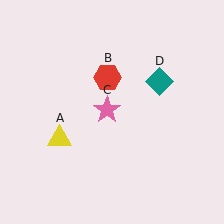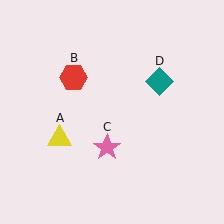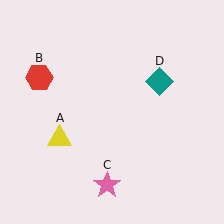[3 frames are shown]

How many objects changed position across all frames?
2 objects changed position: red hexagon (object B), pink star (object C).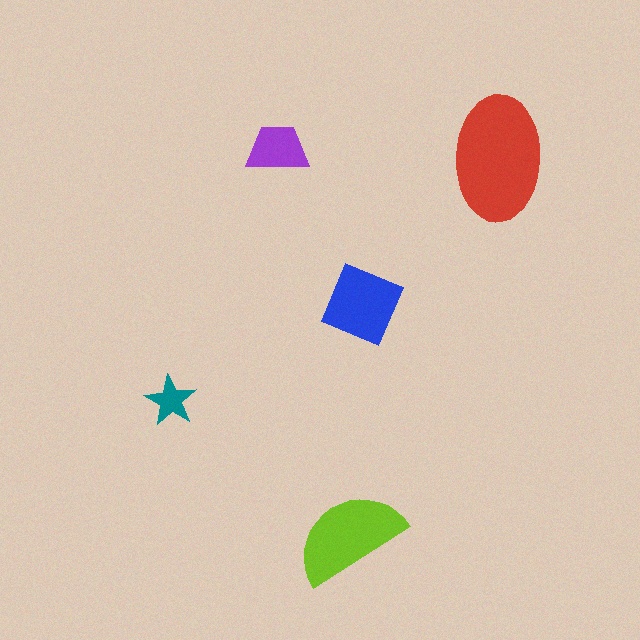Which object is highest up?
The purple trapezoid is topmost.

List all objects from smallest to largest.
The teal star, the purple trapezoid, the blue diamond, the lime semicircle, the red ellipse.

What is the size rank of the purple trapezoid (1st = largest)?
4th.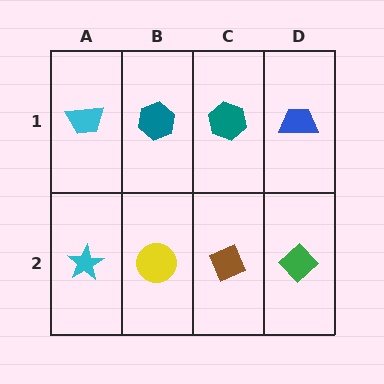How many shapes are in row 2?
4 shapes.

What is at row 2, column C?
A brown diamond.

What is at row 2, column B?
A yellow circle.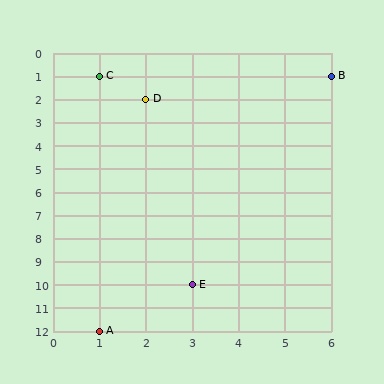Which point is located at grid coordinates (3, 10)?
Point E is at (3, 10).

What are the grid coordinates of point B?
Point B is at grid coordinates (6, 1).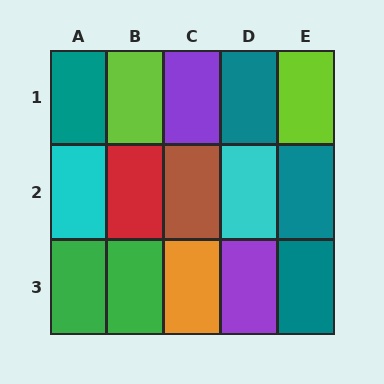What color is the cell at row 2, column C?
Brown.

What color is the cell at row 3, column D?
Purple.